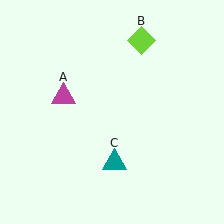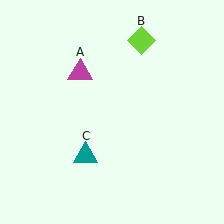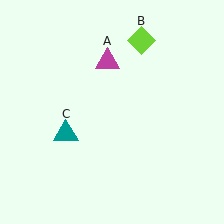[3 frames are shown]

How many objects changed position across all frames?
2 objects changed position: magenta triangle (object A), teal triangle (object C).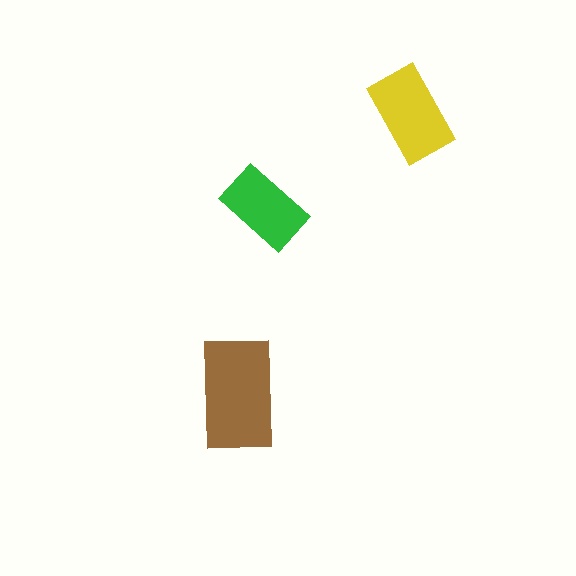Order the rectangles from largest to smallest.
the brown one, the yellow one, the green one.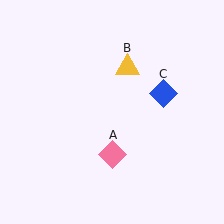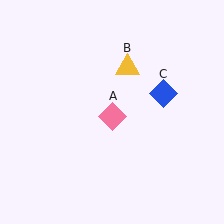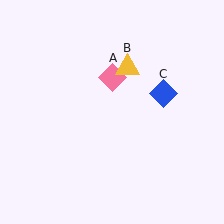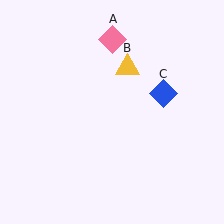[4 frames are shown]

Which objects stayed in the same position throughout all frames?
Yellow triangle (object B) and blue diamond (object C) remained stationary.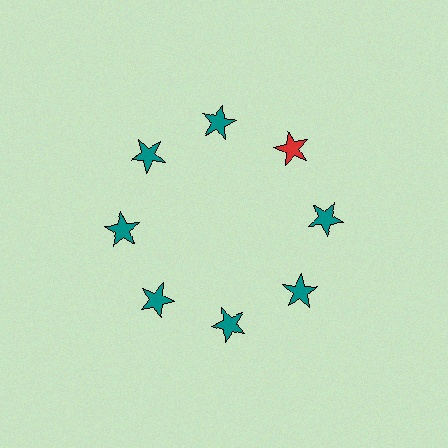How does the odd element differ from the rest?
It has a different color: red instead of teal.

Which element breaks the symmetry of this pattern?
The red star at roughly the 2 o'clock position breaks the symmetry. All other shapes are teal stars.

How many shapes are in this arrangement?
There are 8 shapes arranged in a ring pattern.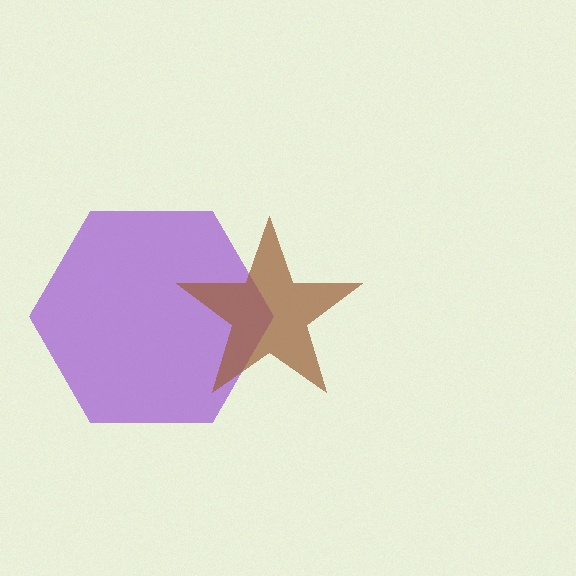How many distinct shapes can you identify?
There are 2 distinct shapes: a purple hexagon, a brown star.